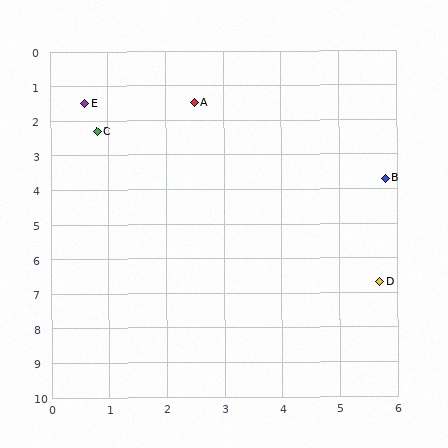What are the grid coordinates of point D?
Point D is at approximately (5.7, 6.7).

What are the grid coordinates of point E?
Point E is at approximately (0.6, 1.5).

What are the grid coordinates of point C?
Point C is at approximately (0.8, 2.3).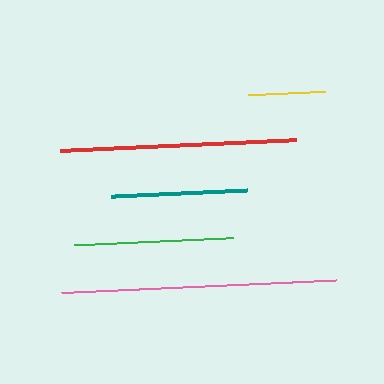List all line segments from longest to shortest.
From longest to shortest: pink, red, green, teal, yellow.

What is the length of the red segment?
The red segment is approximately 236 pixels long.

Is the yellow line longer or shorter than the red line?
The red line is longer than the yellow line.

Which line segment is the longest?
The pink line is the longest at approximately 275 pixels.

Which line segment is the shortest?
The yellow line is the shortest at approximately 77 pixels.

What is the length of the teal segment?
The teal segment is approximately 135 pixels long.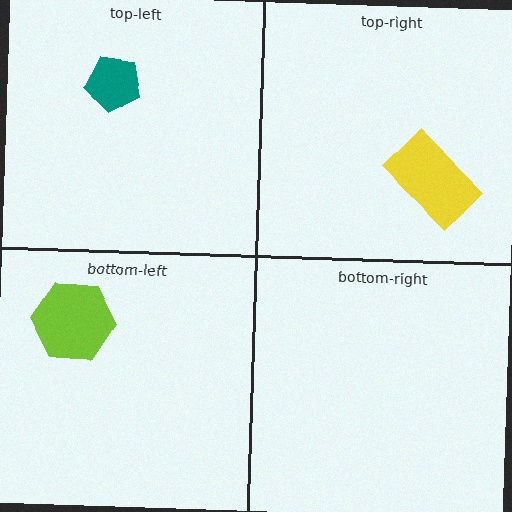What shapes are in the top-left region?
The teal pentagon.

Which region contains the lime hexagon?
The bottom-left region.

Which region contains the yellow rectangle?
The top-right region.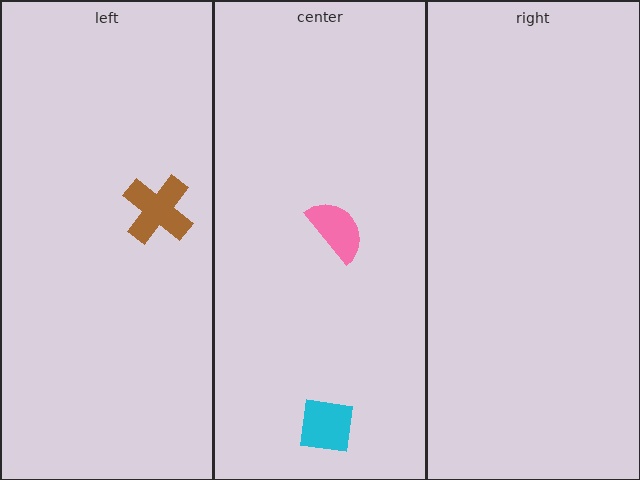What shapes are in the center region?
The pink semicircle, the cyan square.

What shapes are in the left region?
The brown cross.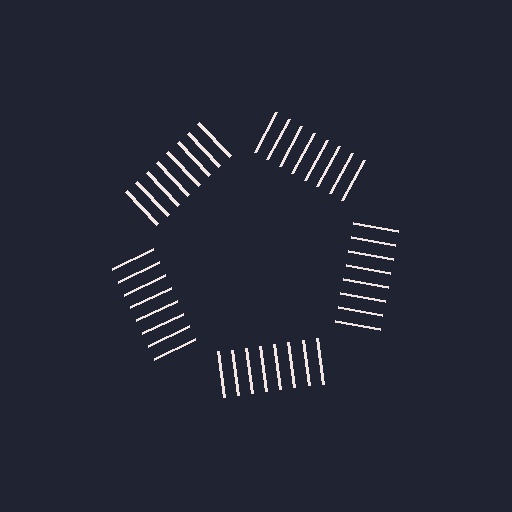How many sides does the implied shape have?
5 sides — the line-ends trace a pentagon.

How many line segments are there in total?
40 — 8 along each of the 5 edges.